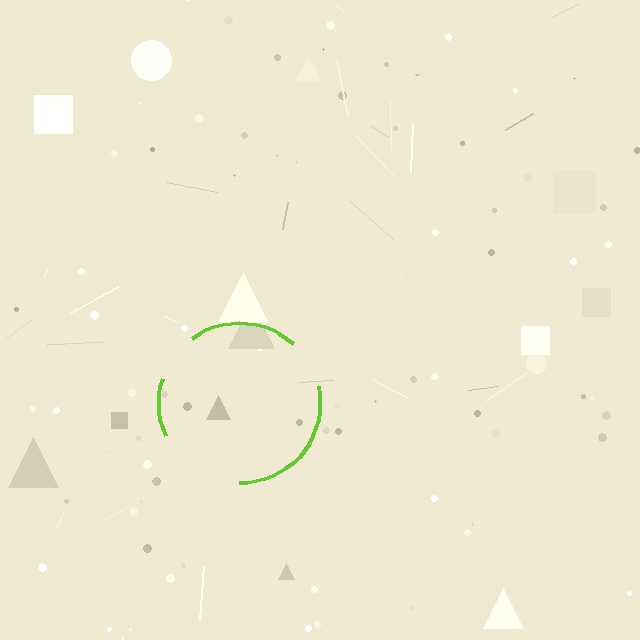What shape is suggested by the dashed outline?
The dashed outline suggests a circle.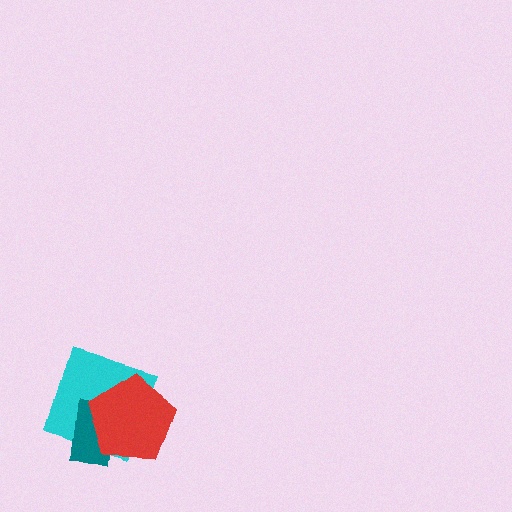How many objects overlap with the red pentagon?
2 objects overlap with the red pentagon.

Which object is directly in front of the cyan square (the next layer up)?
The teal rectangle is directly in front of the cyan square.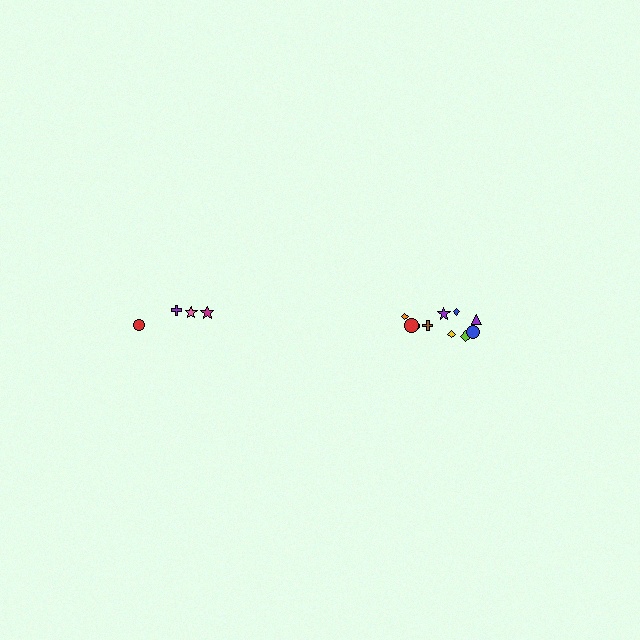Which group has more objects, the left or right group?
The right group.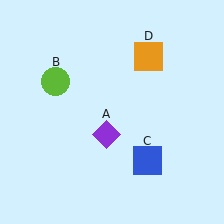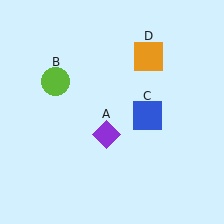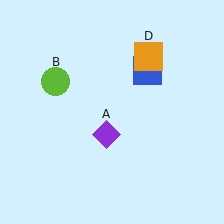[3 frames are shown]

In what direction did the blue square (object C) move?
The blue square (object C) moved up.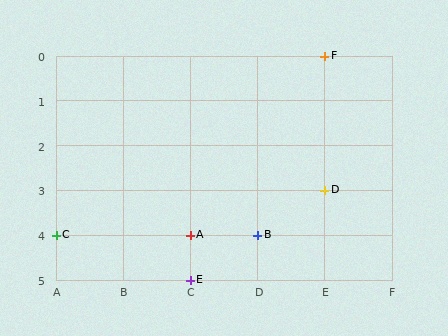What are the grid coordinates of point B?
Point B is at grid coordinates (D, 4).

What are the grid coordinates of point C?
Point C is at grid coordinates (A, 4).